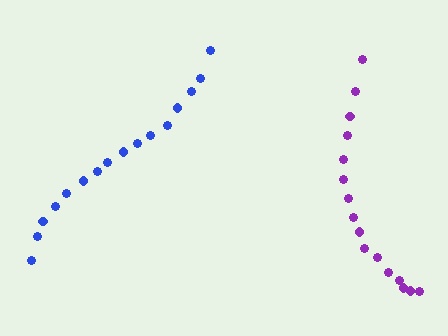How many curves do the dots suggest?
There are 2 distinct paths.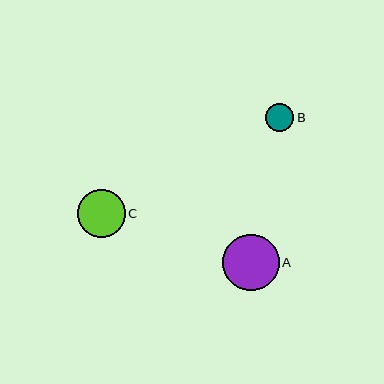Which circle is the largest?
Circle A is the largest with a size of approximately 57 pixels.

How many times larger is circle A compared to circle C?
Circle A is approximately 1.2 times the size of circle C.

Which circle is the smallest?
Circle B is the smallest with a size of approximately 28 pixels.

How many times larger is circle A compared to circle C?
Circle A is approximately 1.2 times the size of circle C.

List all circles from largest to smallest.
From largest to smallest: A, C, B.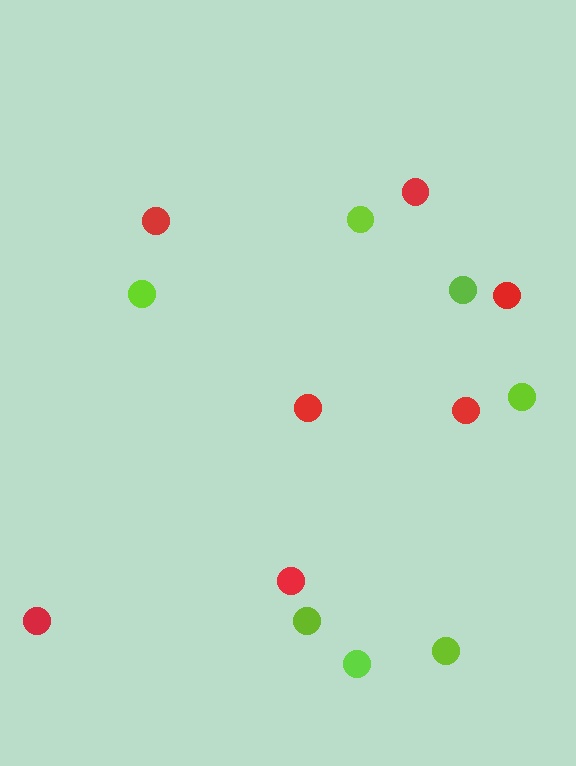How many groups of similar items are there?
There are 2 groups: one group of red circles (7) and one group of lime circles (7).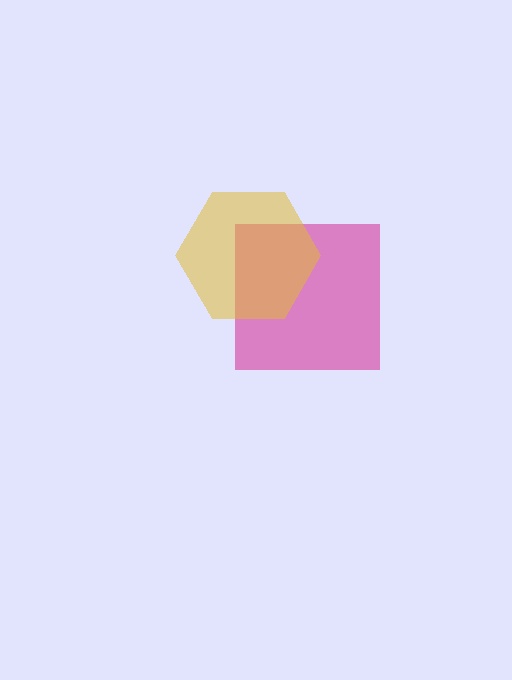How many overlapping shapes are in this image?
There are 2 overlapping shapes in the image.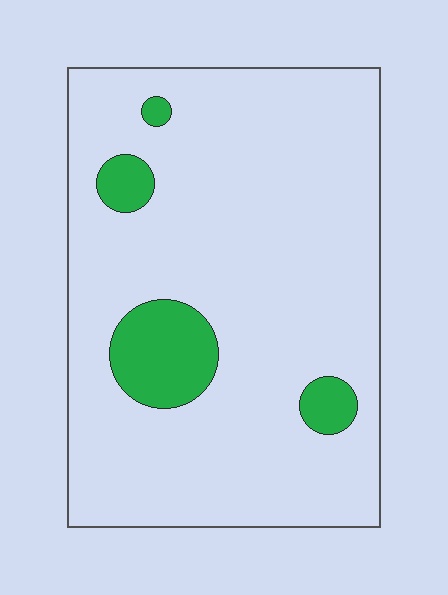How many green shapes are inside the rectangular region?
4.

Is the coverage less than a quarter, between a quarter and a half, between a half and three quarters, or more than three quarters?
Less than a quarter.